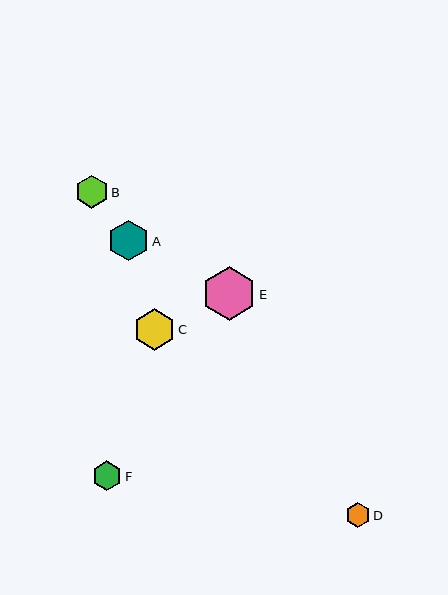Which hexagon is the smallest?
Hexagon D is the smallest with a size of approximately 25 pixels.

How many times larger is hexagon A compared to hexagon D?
Hexagon A is approximately 1.6 times the size of hexagon D.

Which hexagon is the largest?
Hexagon E is the largest with a size of approximately 54 pixels.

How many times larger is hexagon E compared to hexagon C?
Hexagon E is approximately 1.3 times the size of hexagon C.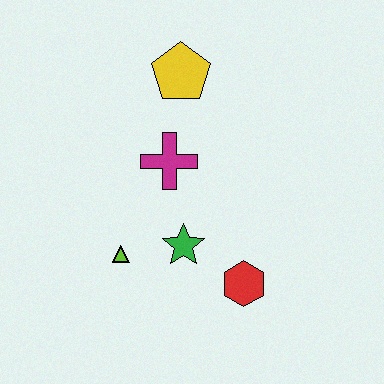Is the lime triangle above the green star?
No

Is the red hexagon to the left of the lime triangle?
No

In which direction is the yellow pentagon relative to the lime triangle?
The yellow pentagon is above the lime triangle.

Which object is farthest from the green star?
The yellow pentagon is farthest from the green star.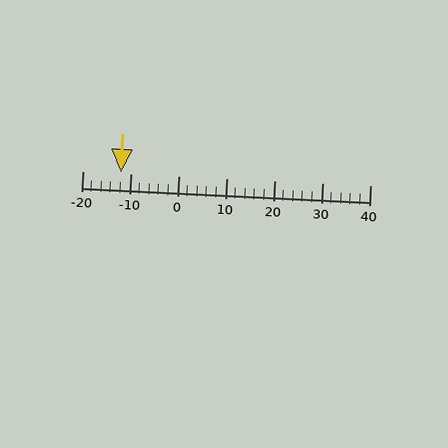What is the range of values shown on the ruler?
The ruler shows values from -20 to 40.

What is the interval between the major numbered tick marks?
The major tick marks are spaced 10 units apart.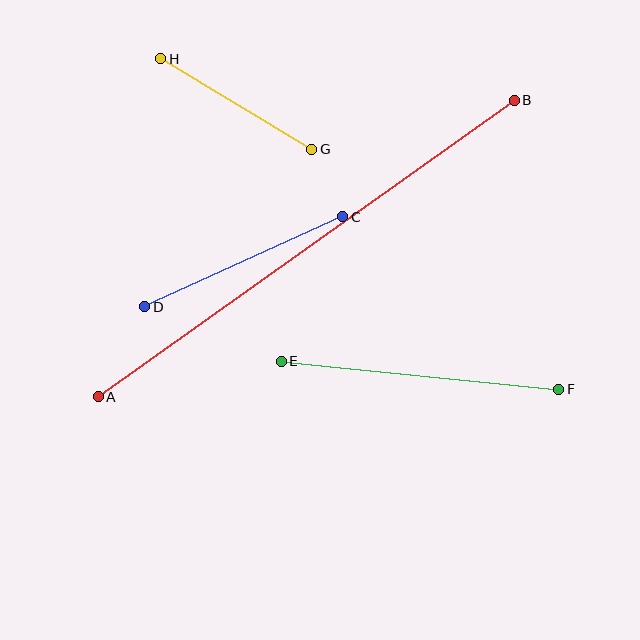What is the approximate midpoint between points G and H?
The midpoint is at approximately (236, 104) pixels.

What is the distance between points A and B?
The distance is approximately 511 pixels.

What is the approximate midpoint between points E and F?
The midpoint is at approximately (420, 375) pixels.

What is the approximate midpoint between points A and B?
The midpoint is at approximately (306, 248) pixels.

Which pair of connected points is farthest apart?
Points A and B are farthest apart.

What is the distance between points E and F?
The distance is approximately 279 pixels.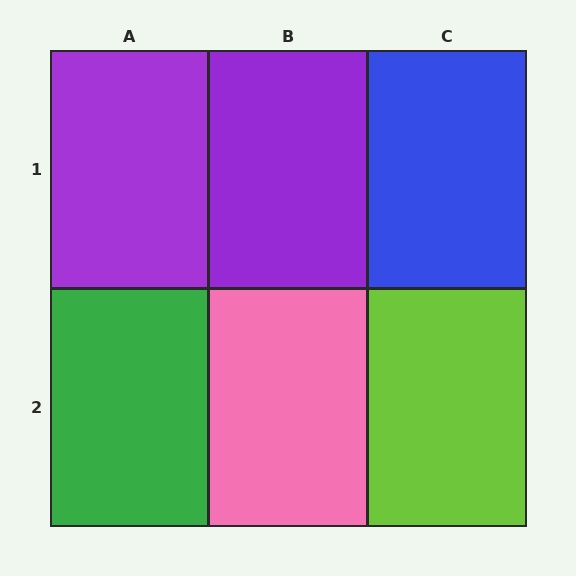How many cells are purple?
2 cells are purple.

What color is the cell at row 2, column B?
Pink.